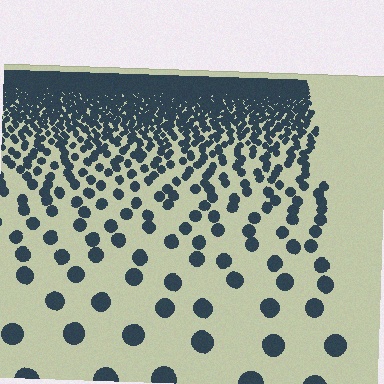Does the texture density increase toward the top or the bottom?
Density increases toward the top.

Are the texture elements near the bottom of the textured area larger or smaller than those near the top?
Larger. Near the bottom, elements are closer to the viewer and appear at a bigger on-screen size.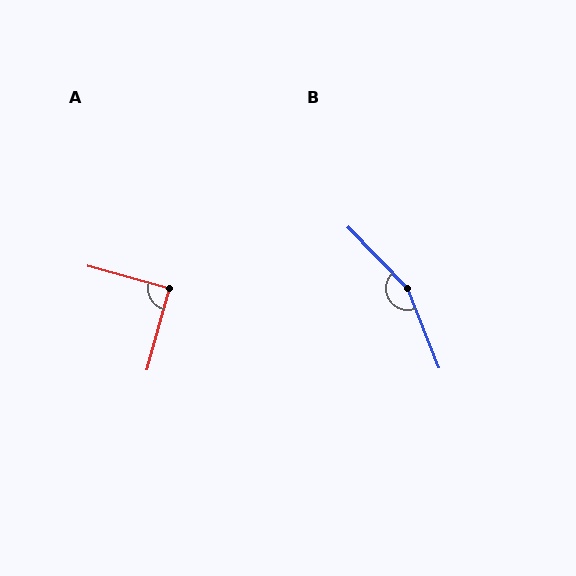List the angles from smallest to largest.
A (90°), B (158°).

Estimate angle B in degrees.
Approximately 158 degrees.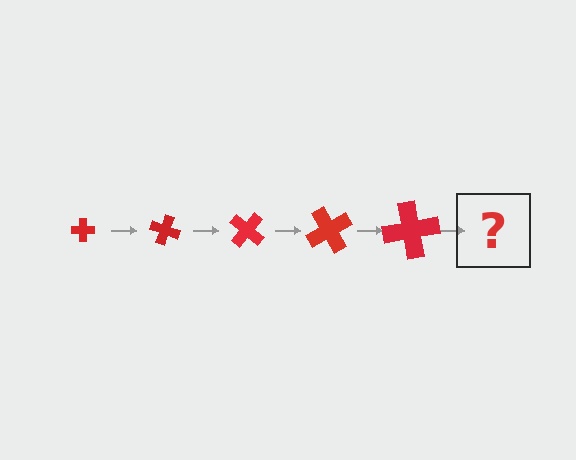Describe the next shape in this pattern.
It should be a cross, larger than the previous one and rotated 100 degrees from the start.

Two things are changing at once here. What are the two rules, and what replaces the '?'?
The two rules are that the cross grows larger each step and it rotates 20 degrees each step. The '?' should be a cross, larger than the previous one and rotated 100 degrees from the start.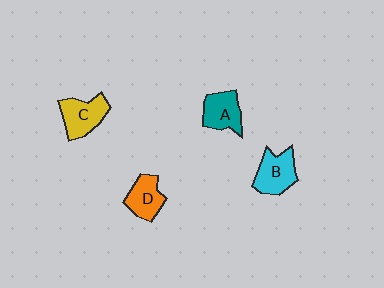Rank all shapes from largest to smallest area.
From largest to smallest: B (cyan), C (yellow), A (teal), D (orange).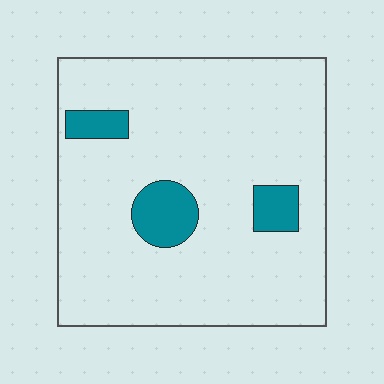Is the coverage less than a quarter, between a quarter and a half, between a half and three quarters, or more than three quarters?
Less than a quarter.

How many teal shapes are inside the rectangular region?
3.